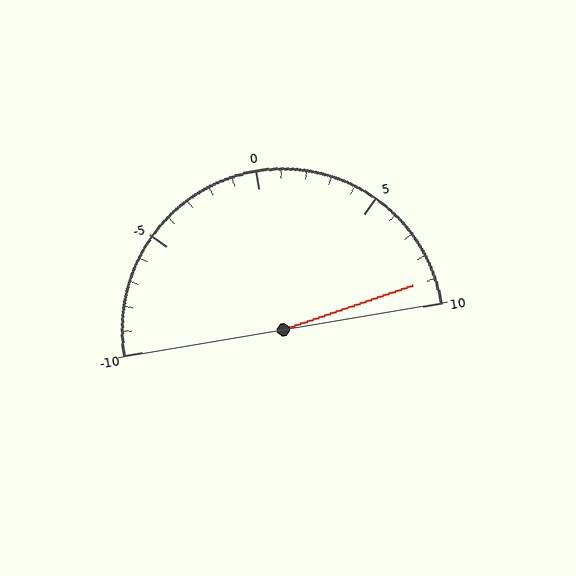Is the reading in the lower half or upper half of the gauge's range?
The reading is in the upper half of the range (-10 to 10).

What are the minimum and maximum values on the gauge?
The gauge ranges from -10 to 10.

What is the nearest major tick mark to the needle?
The nearest major tick mark is 10.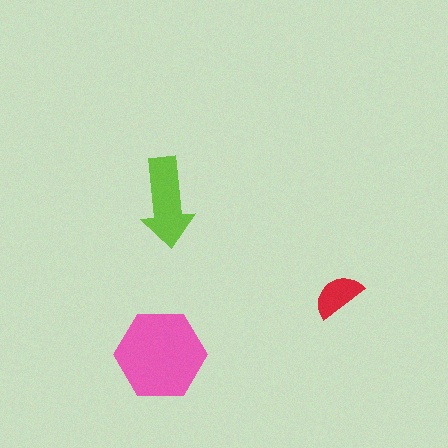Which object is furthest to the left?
The pink hexagon is leftmost.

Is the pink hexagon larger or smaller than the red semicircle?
Larger.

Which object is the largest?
The pink hexagon.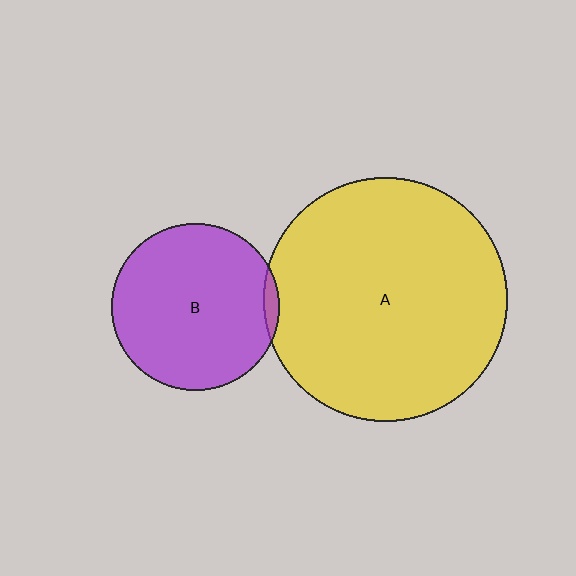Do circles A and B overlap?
Yes.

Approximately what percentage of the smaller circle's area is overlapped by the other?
Approximately 5%.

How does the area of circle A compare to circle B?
Approximately 2.1 times.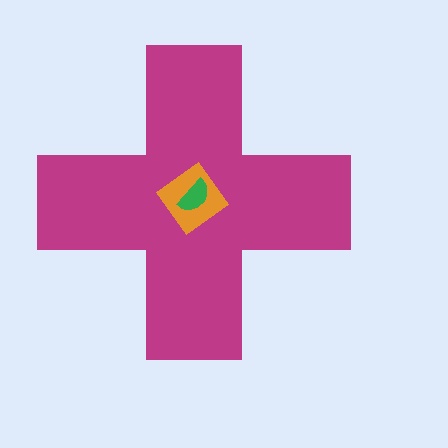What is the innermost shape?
The green semicircle.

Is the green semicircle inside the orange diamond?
Yes.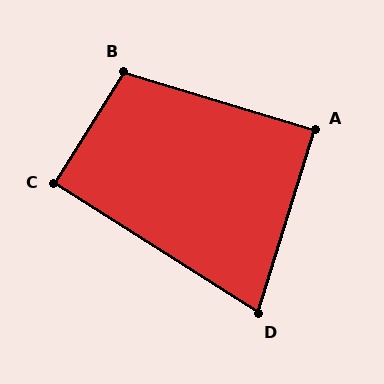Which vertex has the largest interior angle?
B, at approximately 105 degrees.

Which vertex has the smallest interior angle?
D, at approximately 75 degrees.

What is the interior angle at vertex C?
Approximately 90 degrees (approximately right).